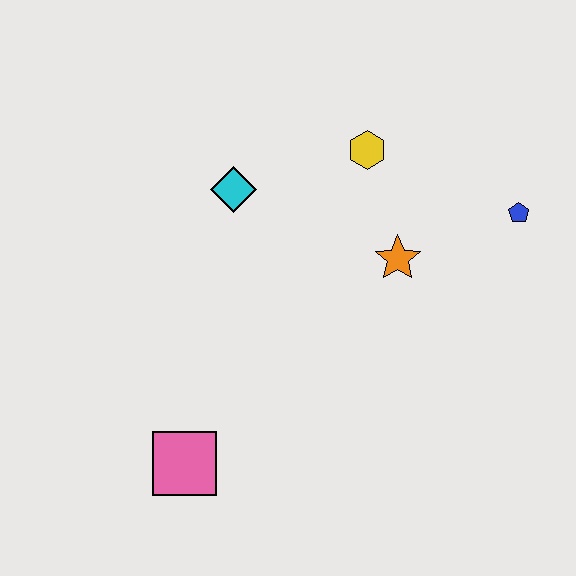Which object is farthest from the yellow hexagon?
The pink square is farthest from the yellow hexagon.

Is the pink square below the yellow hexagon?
Yes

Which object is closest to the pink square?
The cyan diamond is closest to the pink square.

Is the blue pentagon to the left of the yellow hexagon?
No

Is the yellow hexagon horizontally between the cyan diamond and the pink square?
No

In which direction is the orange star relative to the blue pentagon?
The orange star is to the left of the blue pentagon.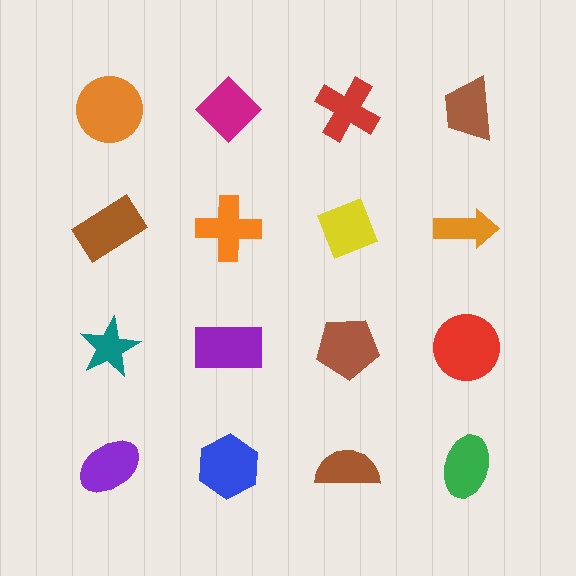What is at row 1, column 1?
An orange circle.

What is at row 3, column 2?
A purple rectangle.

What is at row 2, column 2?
An orange cross.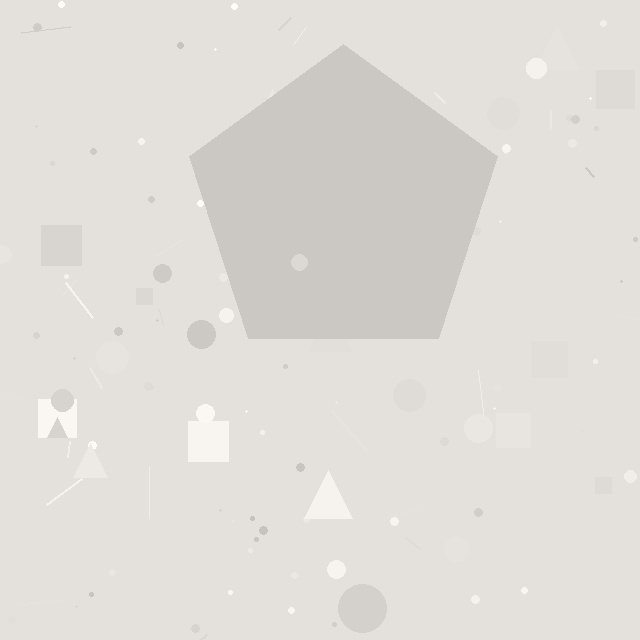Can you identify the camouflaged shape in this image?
The camouflaged shape is a pentagon.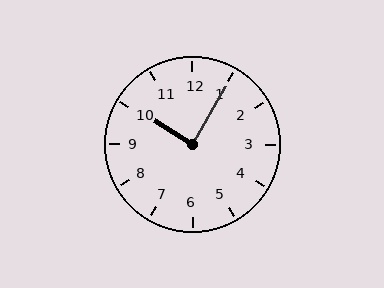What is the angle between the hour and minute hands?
Approximately 88 degrees.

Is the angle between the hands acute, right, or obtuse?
It is right.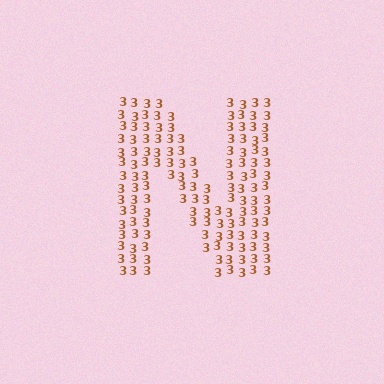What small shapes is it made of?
It is made of small digit 3's.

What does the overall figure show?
The overall figure shows the letter N.